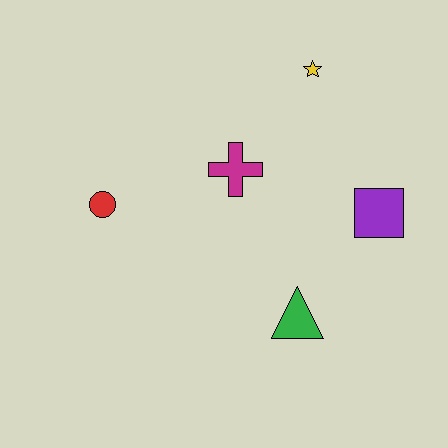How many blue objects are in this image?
There are no blue objects.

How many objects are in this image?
There are 5 objects.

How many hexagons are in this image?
There are no hexagons.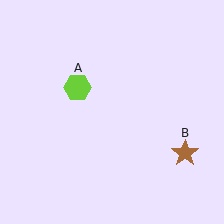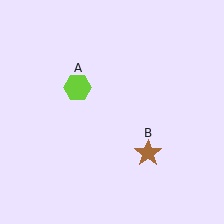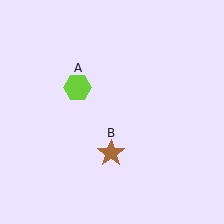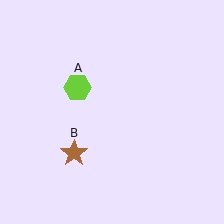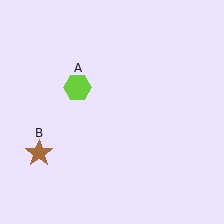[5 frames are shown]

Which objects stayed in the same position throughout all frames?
Lime hexagon (object A) remained stationary.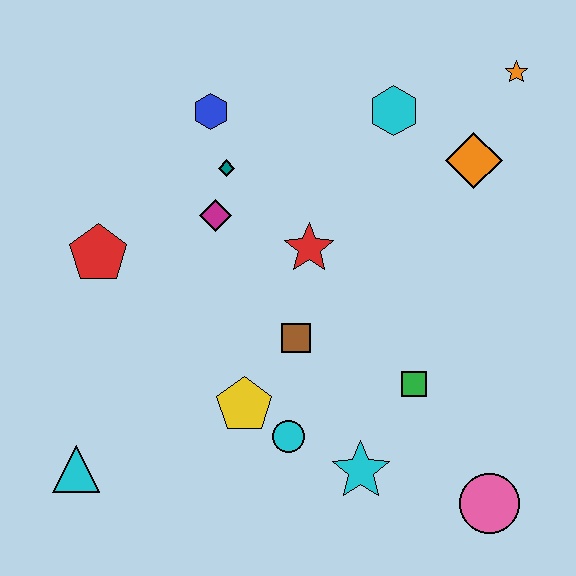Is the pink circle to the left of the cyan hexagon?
No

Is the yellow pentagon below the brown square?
Yes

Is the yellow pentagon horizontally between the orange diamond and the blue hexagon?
Yes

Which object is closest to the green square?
The cyan star is closest to the green square.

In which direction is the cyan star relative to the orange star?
The cyan star is below the orange star.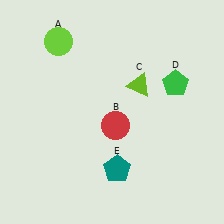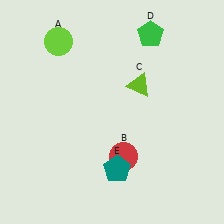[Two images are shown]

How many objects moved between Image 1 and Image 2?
2 objects moved between the two images.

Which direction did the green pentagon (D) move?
The green pentagon (D) moved up.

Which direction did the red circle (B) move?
The red circle (B) moved down.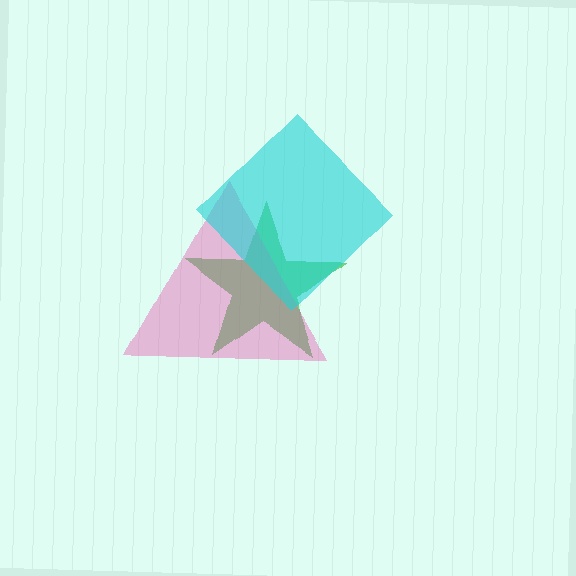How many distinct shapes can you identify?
There are 3 distinct shapes: a green star, a pink triangle, a cyan diamond.